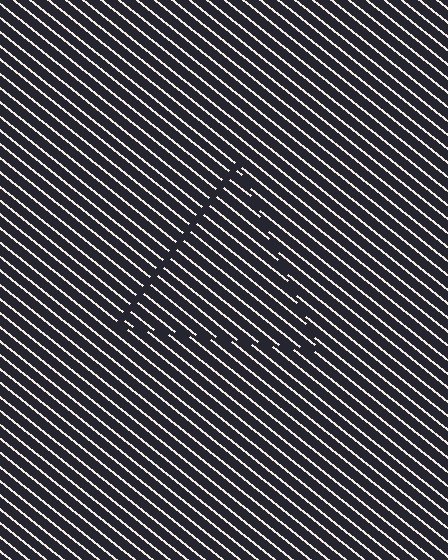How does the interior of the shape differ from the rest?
The interior of the shape contains the same grating, shifted by half a period — the contour is defined by the phase discontinuity where line-ends from the inner and outer gratings abut.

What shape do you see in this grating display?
An illusory triangle. The interior of the shape contains the same grating, shifted by half a period — the contour is defined by the phase discontinuity where line-ends from the inner and outer gratings abut.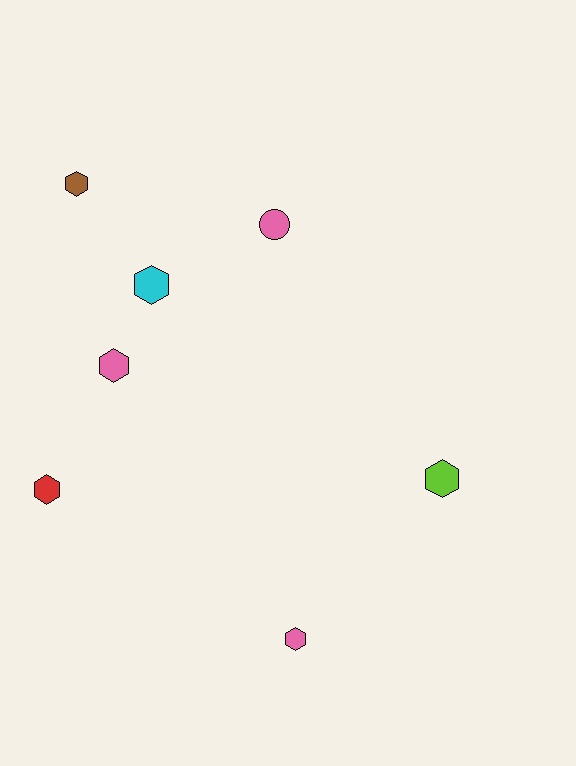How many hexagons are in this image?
There are 6 hexagons.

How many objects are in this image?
There are 7 objects.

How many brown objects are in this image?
There is 1 brown object.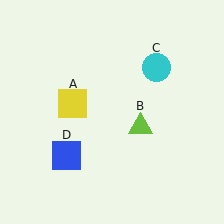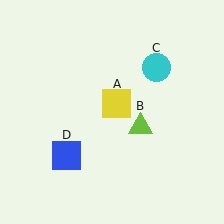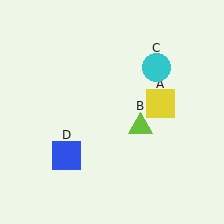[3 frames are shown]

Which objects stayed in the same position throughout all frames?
Lime triangle (object B) and cyan circle (object C) and blue square (object D) remained stationary.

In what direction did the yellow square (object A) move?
The yellow square (object A) moved right.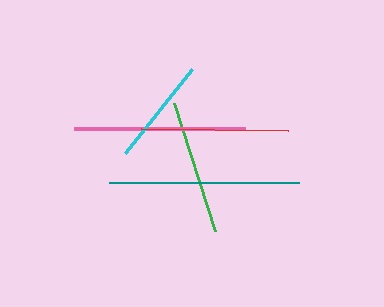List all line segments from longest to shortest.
From longest to shortest: teal, pink, red, green, cyan.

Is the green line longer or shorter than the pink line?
The pink line is longer than the green line.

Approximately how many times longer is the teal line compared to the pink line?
The teal line is approximately 1.1 times the length of the pink line.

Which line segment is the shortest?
The cyan line is the shortest at approximately 108 pixels.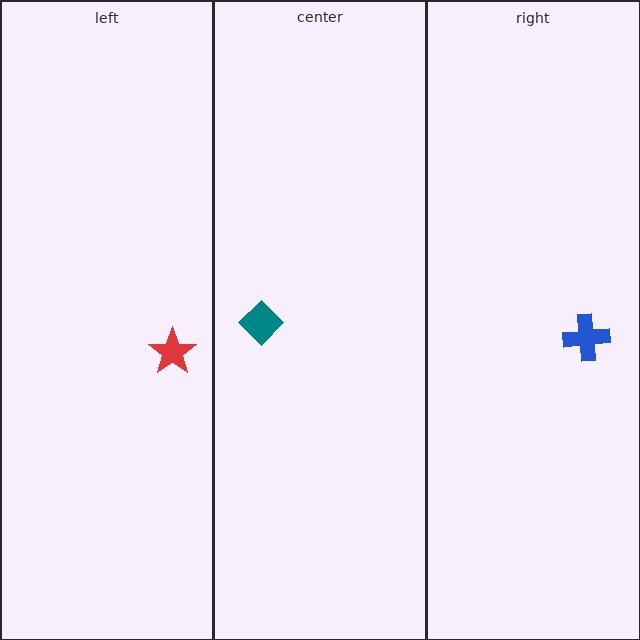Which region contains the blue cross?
The right region.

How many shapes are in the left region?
1.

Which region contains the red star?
The left region.